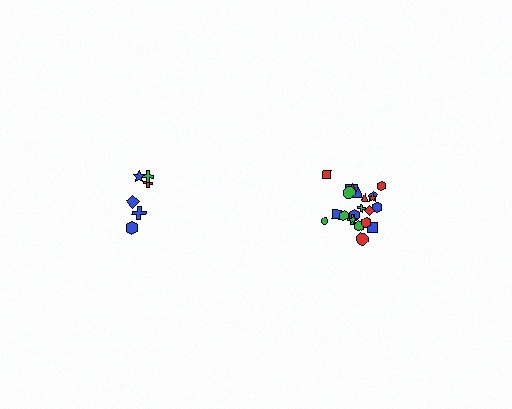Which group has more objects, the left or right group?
The right group.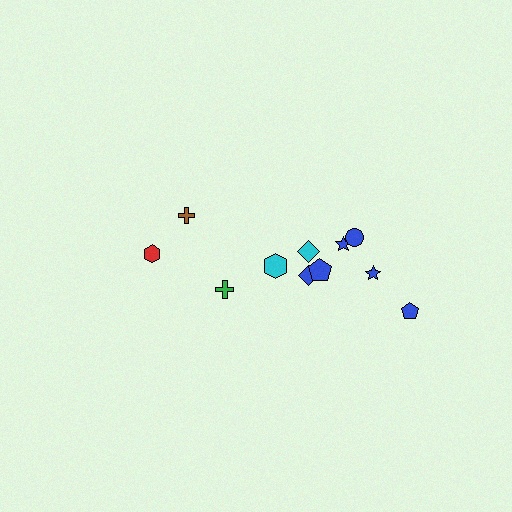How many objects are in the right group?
There are 8 objects.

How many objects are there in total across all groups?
There are 11 objects.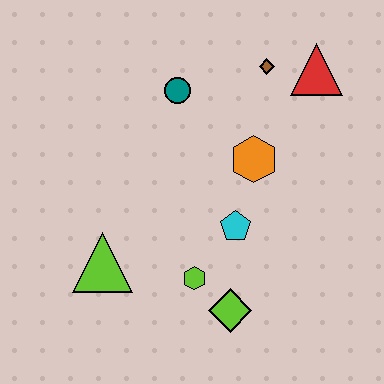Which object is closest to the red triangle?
The brown diamond is closest to the red triangle.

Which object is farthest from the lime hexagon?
The red triangle is farthest from the lime hexagon.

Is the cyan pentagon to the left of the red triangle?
Yes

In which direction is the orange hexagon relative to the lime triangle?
The orange hexagon is to the right of the lime triangle.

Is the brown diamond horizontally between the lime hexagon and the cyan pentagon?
No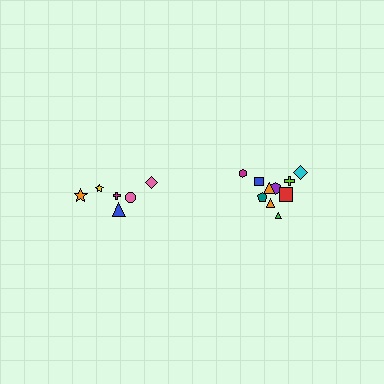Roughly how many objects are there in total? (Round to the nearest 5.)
Roughly 15 objects in total.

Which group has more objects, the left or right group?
The right group.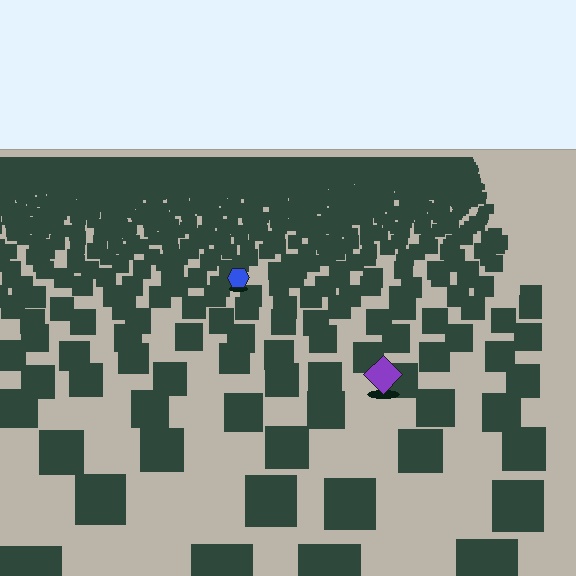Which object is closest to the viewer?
The purple diamond is closest. The texture marks near it are larger and more spread out.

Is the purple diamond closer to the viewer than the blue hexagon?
Yes. The purple diamond is closer — you can tell from the texture gradient: the ground texture is coarser near it.